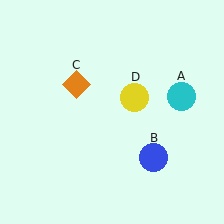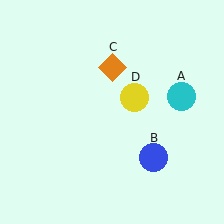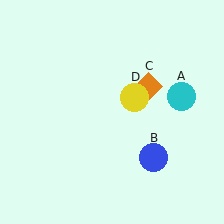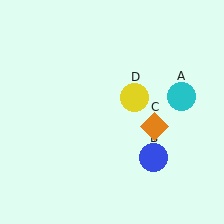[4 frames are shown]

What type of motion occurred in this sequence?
The orange diamond (object C) rotated clockwise around the center of the scene.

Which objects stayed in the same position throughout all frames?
Cyan circle (object A) and blue circle (object B) and yellow circle (object D) remained stationary.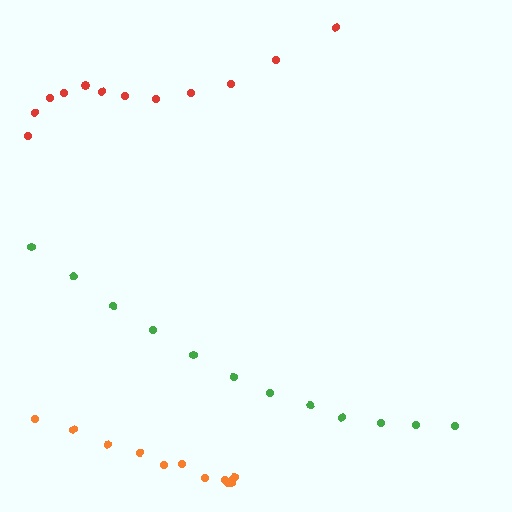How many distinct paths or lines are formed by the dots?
There are 3 distinct paths.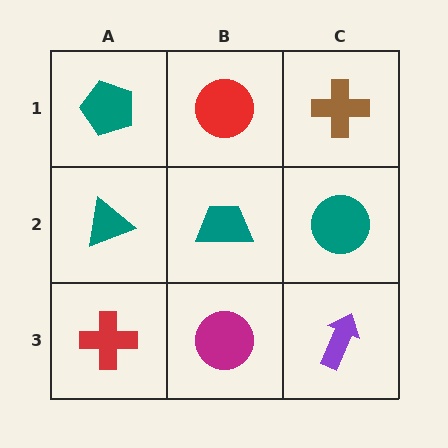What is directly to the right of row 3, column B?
A purple arrow.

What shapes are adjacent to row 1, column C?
A teal circle (row 2, column C), a red circle (row 1, column B).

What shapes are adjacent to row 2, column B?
A red circle (row 1, column B), a magenta circle (row 3, column B), a teal triangle (row 2, column A), a teal circle (row 2, column C).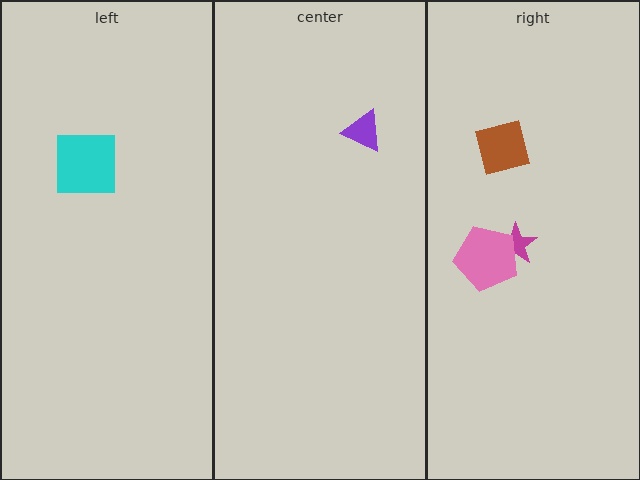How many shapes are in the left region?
1.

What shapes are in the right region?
The brown square, the magenta star, the pink pentagon.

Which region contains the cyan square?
The left region.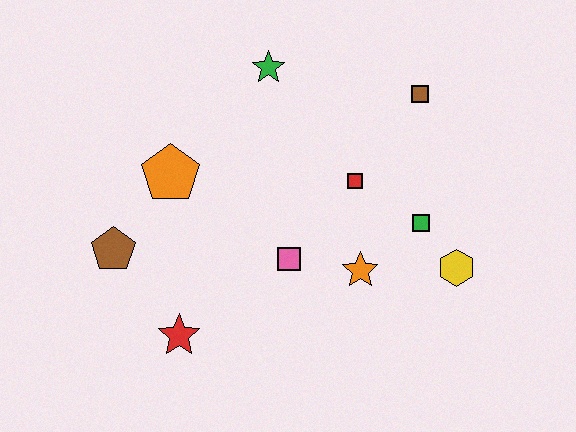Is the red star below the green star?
Yes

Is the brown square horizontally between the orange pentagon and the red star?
No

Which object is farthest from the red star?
The brown square is farthest from the red star.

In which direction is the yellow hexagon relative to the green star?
The yellow hexagon is below the green star.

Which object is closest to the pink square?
The orange star is closest to the pink square.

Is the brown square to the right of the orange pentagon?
Yes